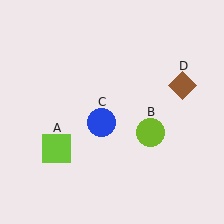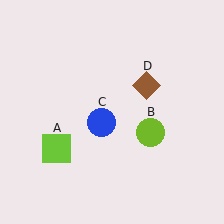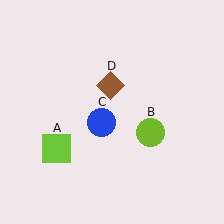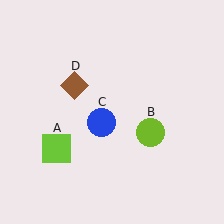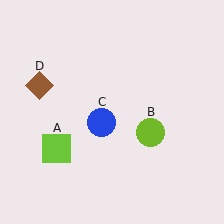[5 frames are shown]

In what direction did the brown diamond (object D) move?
The brown diamond (object D) moved left.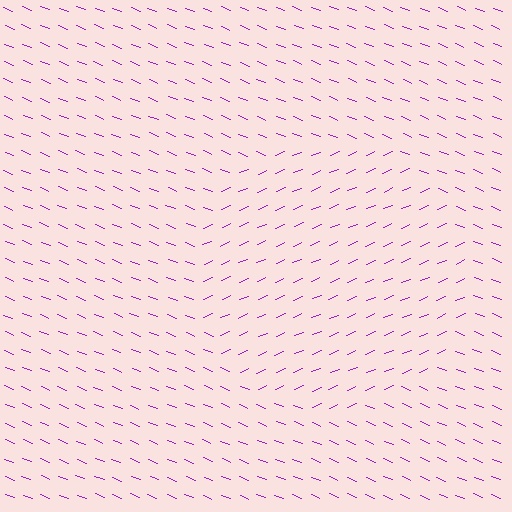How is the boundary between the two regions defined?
The boundary is defined purely by a change in line orientation (approximately 45 degrees difference). All lines are the same color and thickness.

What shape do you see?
I see a circle.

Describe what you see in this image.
The image is filled with small purple line segments. A circle region in the image has lines oriented differently from the surrounding lines, creating a visible texture boundary.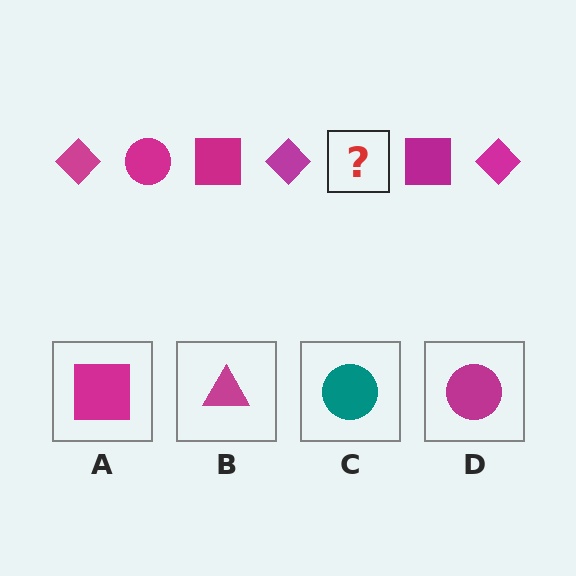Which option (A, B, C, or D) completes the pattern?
D.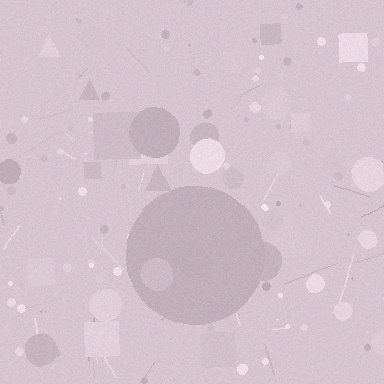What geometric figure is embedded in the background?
A circle is embedded in the background.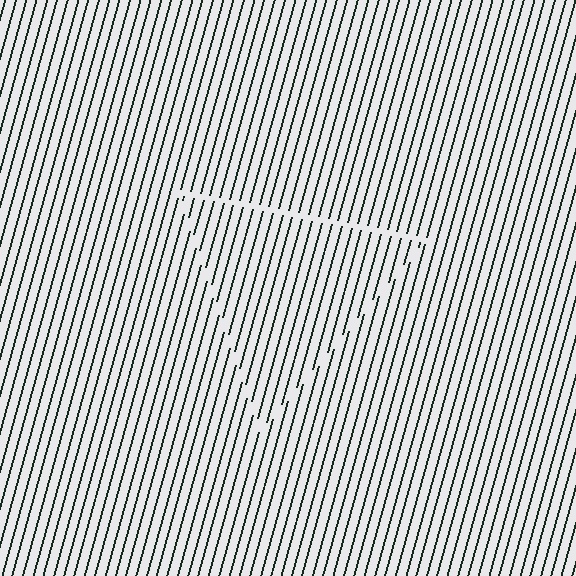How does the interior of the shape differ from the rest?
The interior of the shape contains the same grating, shifted by half a period — the contour is defined by the phase discontinuity where line-ends from the inner and outer gratings abut.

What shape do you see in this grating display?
An illusory triangle. The interior of the shape contains the same grating, shifted by half a period — the contour is defined by the phase discontinuity where line-ends from the inner and outer gratings abut.